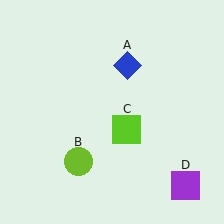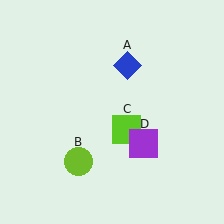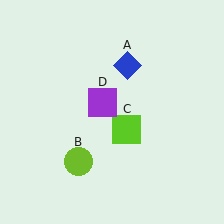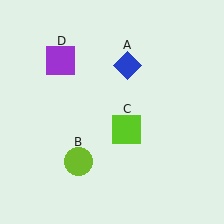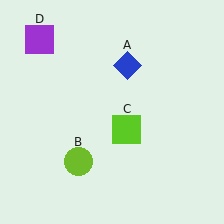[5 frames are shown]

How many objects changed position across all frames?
1 object changed position: purple square (object D).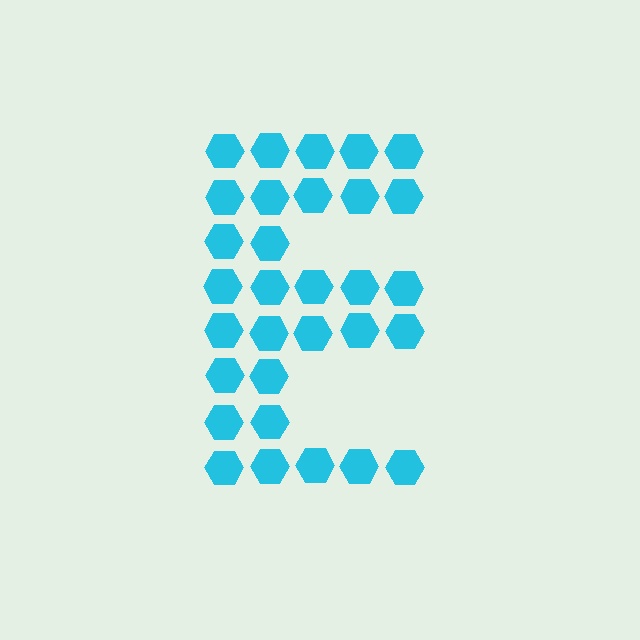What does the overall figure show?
The overall figure shows the letter E.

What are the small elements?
The small elements are hexagons.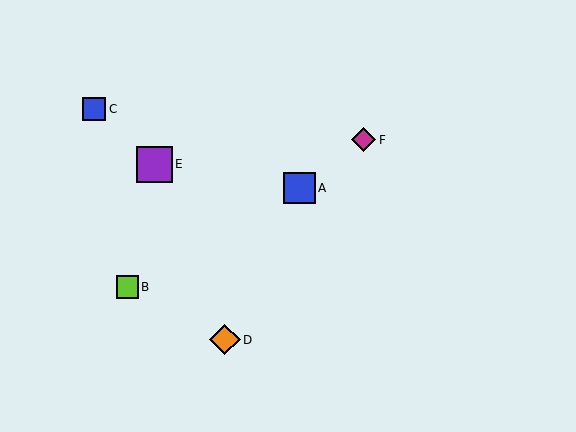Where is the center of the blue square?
The center of the blue square is at (94, 109).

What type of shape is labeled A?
Shape A is a blue square.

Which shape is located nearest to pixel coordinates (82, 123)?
The blue square (labeled C) at (94, 109) is nearest to that location.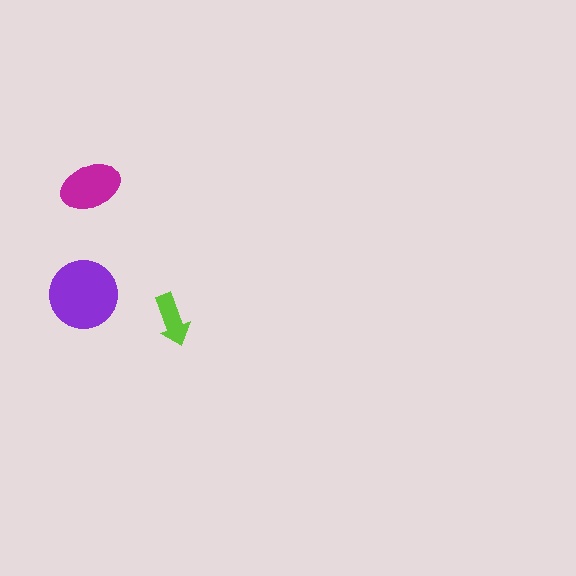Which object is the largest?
The purple circle.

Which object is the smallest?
The lime arrow.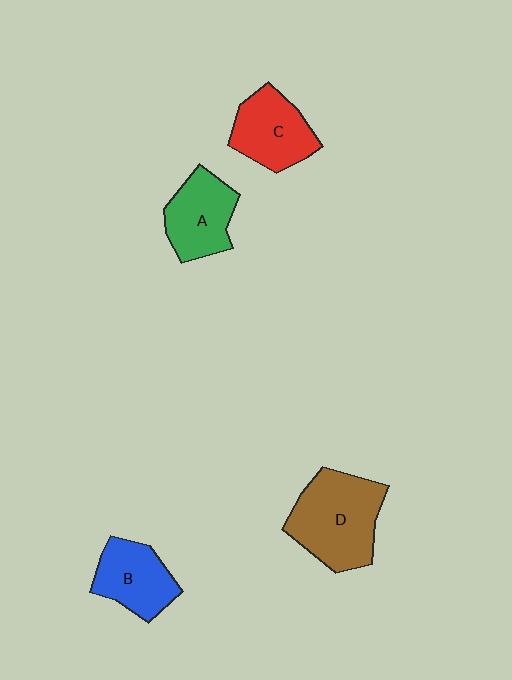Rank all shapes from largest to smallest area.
From largest to smallest: D (brown), C (red), A (green), B (blue).